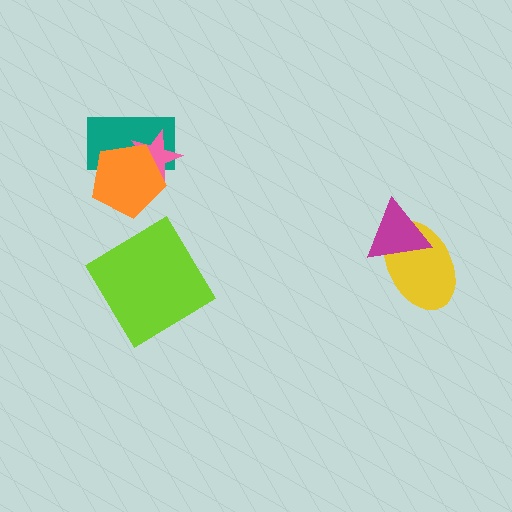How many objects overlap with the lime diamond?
0 objects overlap with the lime diamond.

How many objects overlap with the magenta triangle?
1 object overlaps with the magenta triangle.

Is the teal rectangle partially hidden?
Yes, it is partially covered by another shape.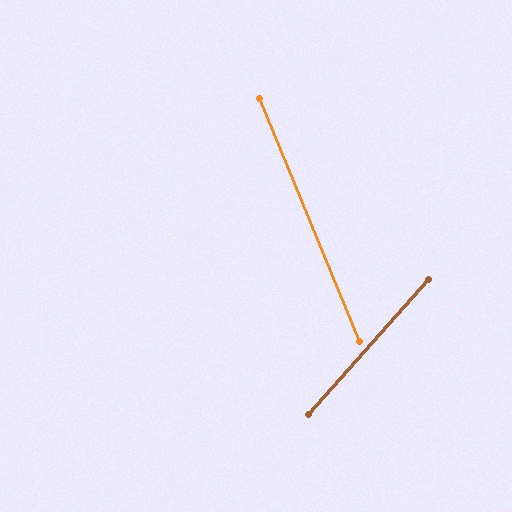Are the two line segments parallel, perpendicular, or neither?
Neither parallel nor perpendicular — they differ by about 64°.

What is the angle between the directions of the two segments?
Approximately 64 degrees.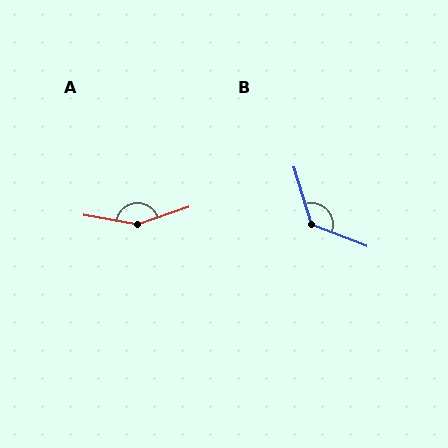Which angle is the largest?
A, at approximately 152 degrees.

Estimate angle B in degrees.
Approximately 128 degrees.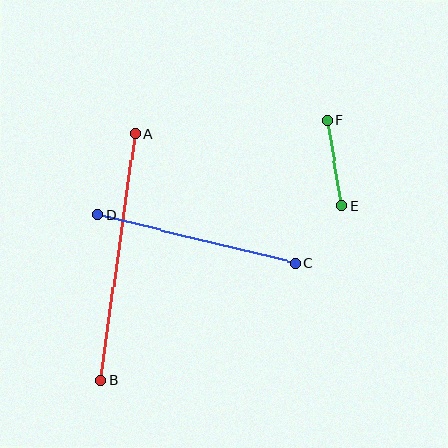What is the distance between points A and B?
The distance is approximately 249 pixels.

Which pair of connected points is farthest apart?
Points A and B are farthest apart.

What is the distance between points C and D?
The distance is approximately 203 pixels.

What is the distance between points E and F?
The distance is approximately 87 pixels.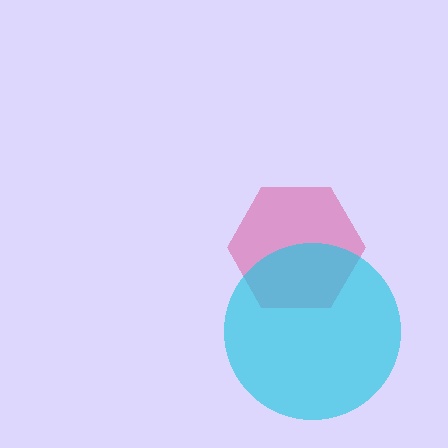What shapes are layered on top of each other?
The layered shapes are: a pink hexagon, a cyan circle.